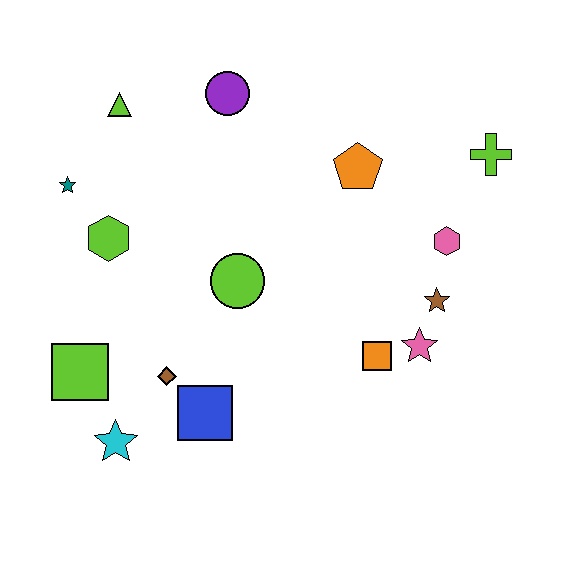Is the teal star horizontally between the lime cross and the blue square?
No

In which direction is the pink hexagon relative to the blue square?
The pink hexagon is to the right of the blue square.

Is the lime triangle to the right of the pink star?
No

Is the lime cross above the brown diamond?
Yes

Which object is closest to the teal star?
The lime hexagon is closest to the teal star.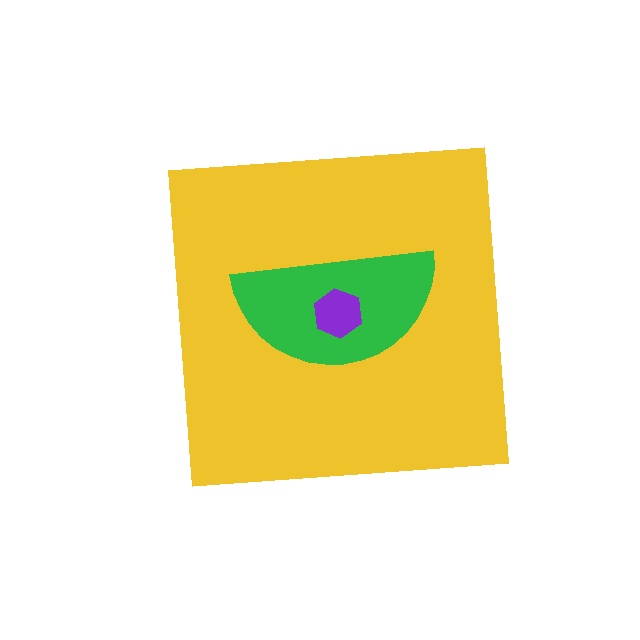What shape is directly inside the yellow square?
The green semicircle.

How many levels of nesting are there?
3.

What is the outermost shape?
The yellow square.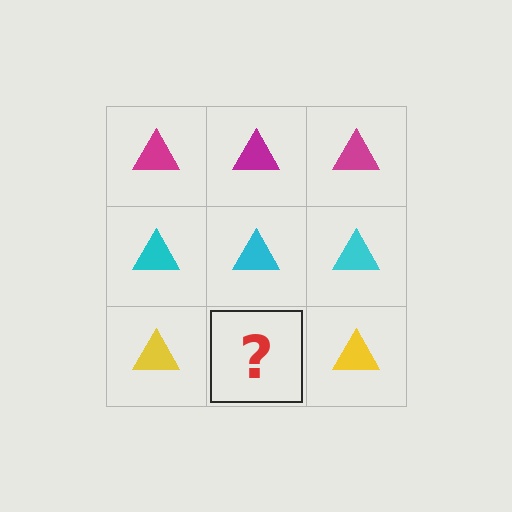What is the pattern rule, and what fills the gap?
The rule is that each row has a consistent color. The gap should be filled with a yellow triangle.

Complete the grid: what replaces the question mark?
The question mark should be replaced with a yellow triangle.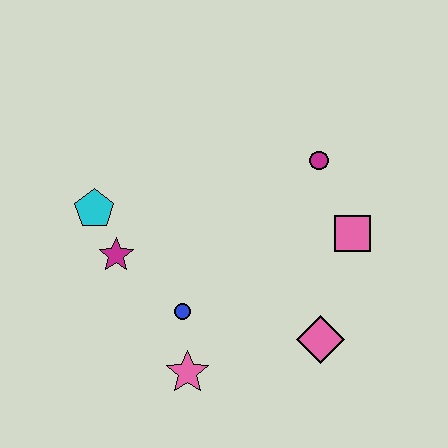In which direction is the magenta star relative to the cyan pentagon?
The magenta star is below the cyan pentagon.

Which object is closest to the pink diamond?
The pink square is closest to the pink diamond.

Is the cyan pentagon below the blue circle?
No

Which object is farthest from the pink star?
The magenta circle is farthest from the pink star.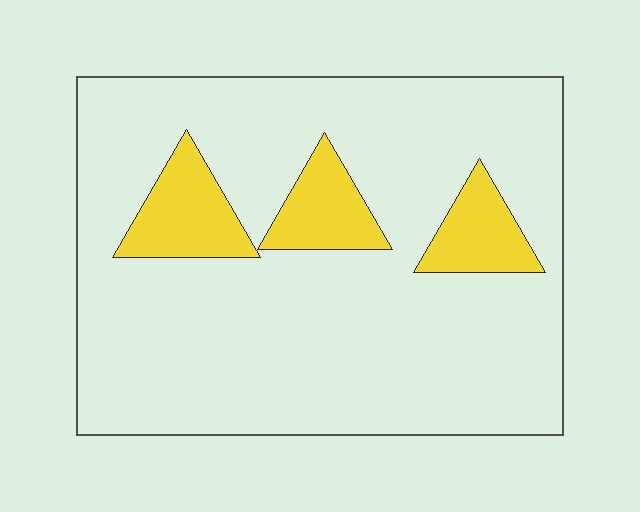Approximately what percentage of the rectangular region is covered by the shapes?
Approximately 15%.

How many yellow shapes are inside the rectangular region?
3.